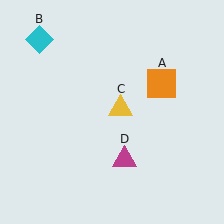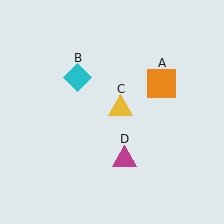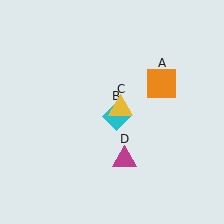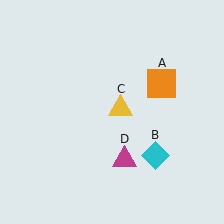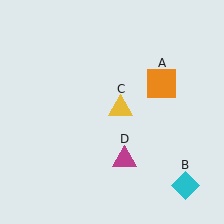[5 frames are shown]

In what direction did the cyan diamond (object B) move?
The cyan diamond (object B) moved down and to the right.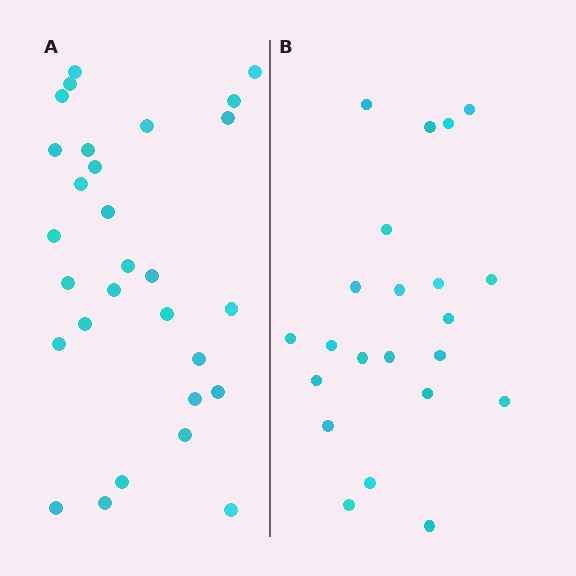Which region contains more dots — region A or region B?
Region A (the left region) has more dots.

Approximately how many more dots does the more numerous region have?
Region A has roughly 8 or so more dots than region B.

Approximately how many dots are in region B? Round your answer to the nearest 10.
About 20 dots. (The exact count is 22, which rounds to 20.)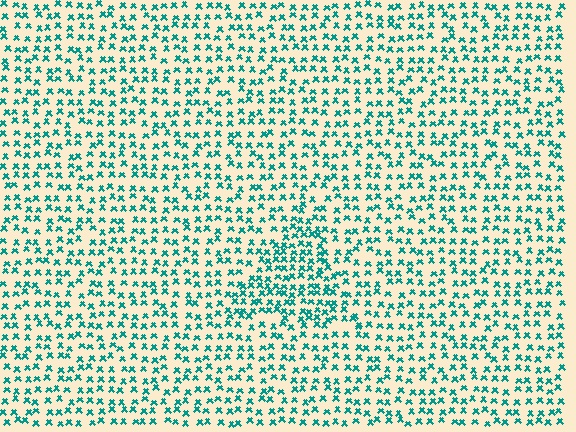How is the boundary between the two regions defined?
The boundary is defined by a change in element density (approximately 1.7x ratio). All elements are the same color, size, and shape.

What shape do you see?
I see a triangle.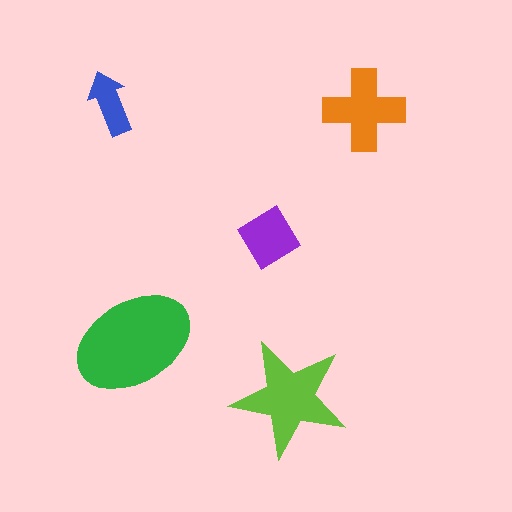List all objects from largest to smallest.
The green ellipse, the lime star, the orange cross, the purple diamond, the blue arrow.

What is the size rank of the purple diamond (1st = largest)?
4th.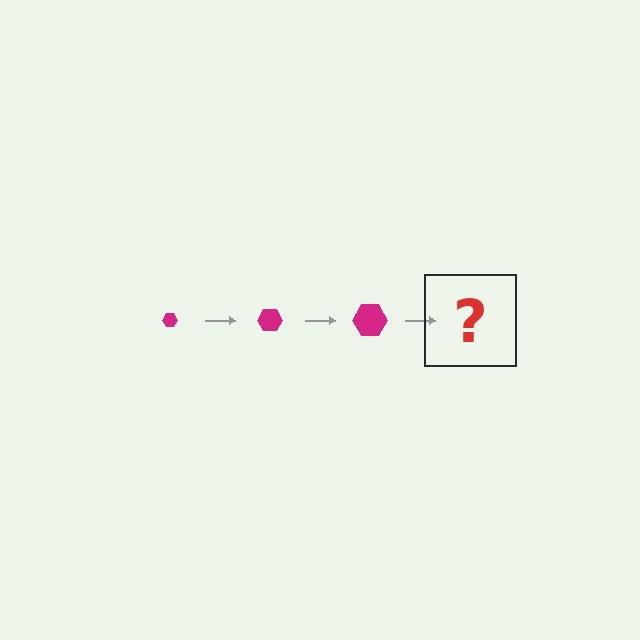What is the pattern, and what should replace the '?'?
The pattern is that the hexagon gets progressively larger each step. The '?' should be a magenta hexagon, larger than the previous one.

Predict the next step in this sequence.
The next step is a magenta hexagon, larger than the previous one.